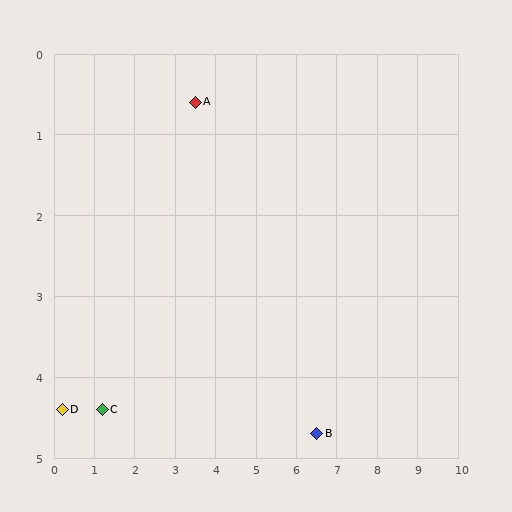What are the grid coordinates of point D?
Point D is at approximately (0.2, 4.4).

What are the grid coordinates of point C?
Point C is at approximately (1.2, 4.4).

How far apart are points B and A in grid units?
Points B and A are about 5.1 grid units apart.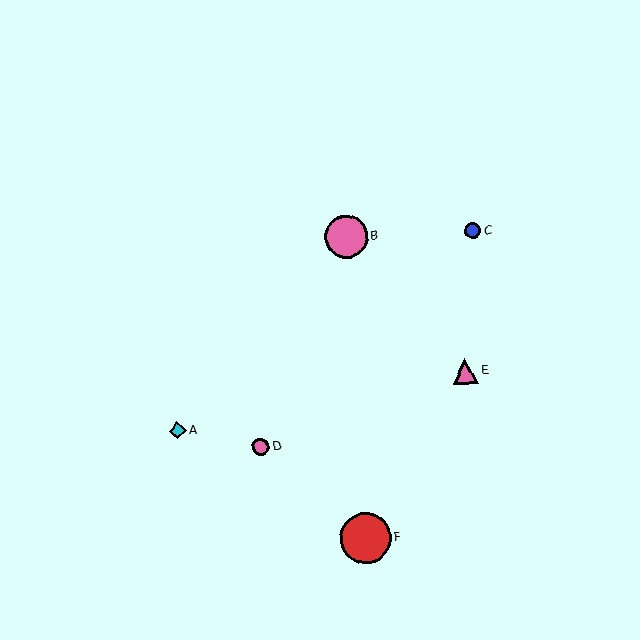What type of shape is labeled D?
Shape D is a pink circle.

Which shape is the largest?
The red circle (labeled F) is the largest.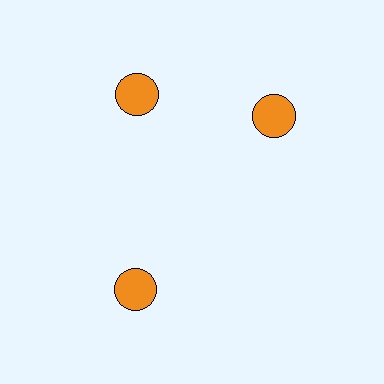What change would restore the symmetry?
The symmetry would be restored by rotating it back into even spacing with its neighbors so that all 3 circles sit at equal angles and equal distance from the center.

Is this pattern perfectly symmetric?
No. The 3 orange circles are arranged in a ring, but one element near the 3 o'clock position is rotated out of alignment along the ring, breaking the 3-fold rotational symmetry.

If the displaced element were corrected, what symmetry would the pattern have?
It would have 3-fold rotational symmetry — the pattern would map onto itself every 120 degrees.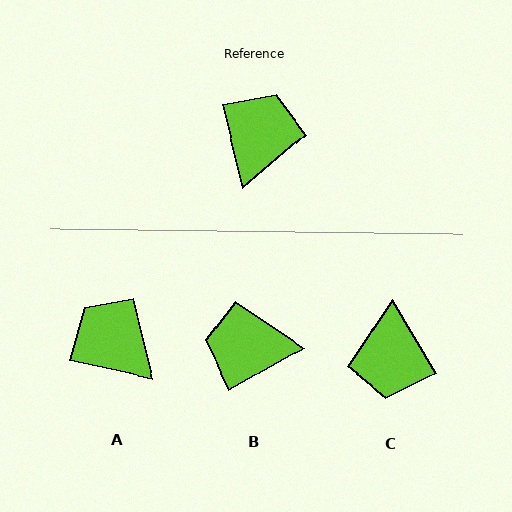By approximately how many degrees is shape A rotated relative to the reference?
Approximately 63 degrees counter-clockwise.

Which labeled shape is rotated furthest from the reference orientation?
C, about 164 degrees away.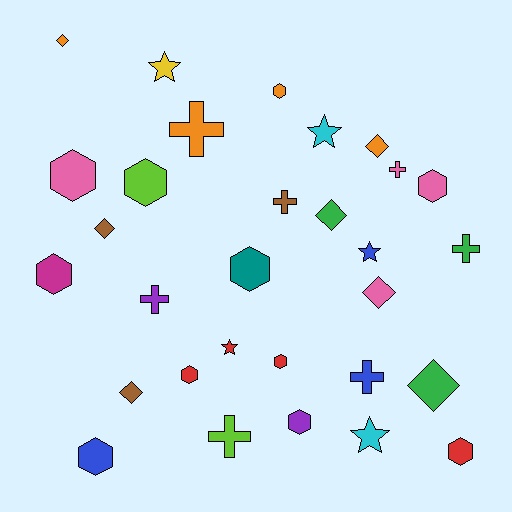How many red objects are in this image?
There are 4 red objects.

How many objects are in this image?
There are 30 objects.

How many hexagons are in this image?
There are 11 hexagons.